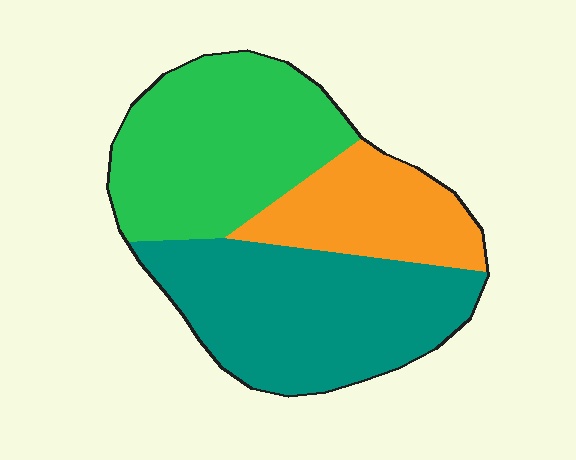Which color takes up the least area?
Orange, at roughly 20%.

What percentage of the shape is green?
Green covers 37% of the shape.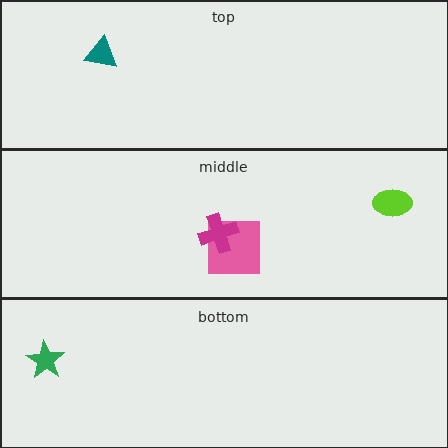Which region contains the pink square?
The middle region.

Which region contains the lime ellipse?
The middle region.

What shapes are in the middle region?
The lime ellipse, the pink square, the magenta cross.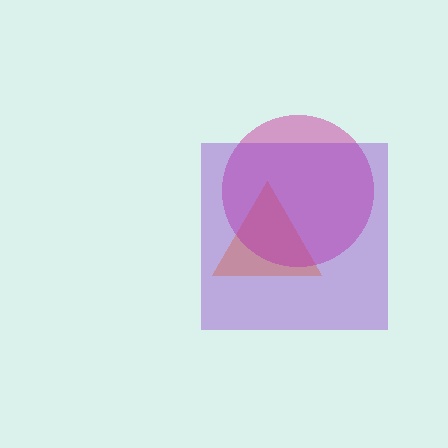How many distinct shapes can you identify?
There are 3 distinct shapes: an orange triangle, a magenta circle, a purple square.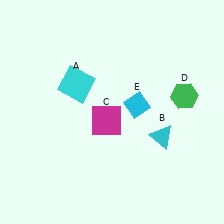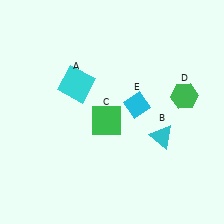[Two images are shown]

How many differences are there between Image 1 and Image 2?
There is 1 difference between the two images.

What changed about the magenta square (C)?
In Image 1, C is magenta. In Image 2, it changed to green.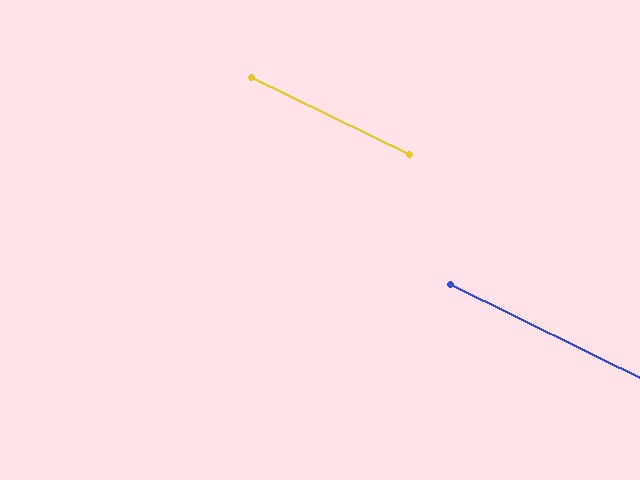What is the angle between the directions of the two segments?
Approximately 0 degrees.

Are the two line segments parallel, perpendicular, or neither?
Parallel — their directions differ by only 0.2°.